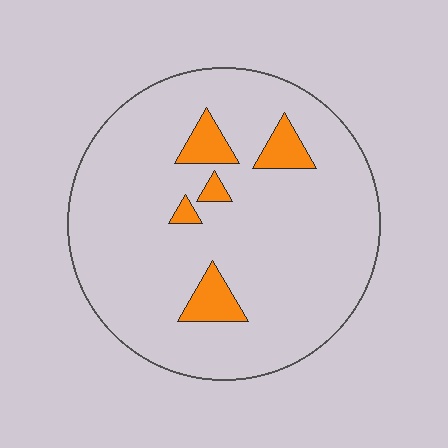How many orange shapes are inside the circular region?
5.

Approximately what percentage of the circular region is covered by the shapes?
Approximately 10%.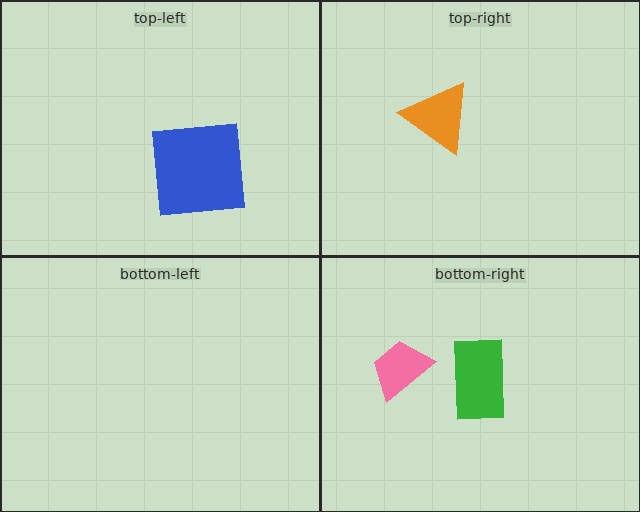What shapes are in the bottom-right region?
The pink trapezoid, the green rectangle.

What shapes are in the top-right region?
The orange triangle.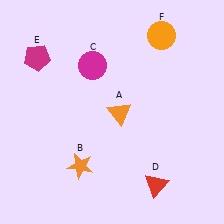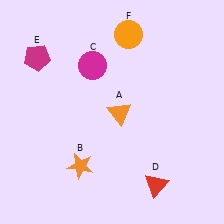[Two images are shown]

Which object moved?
The orange circle (F) moved left.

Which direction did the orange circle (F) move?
The orange circle (F) moved left.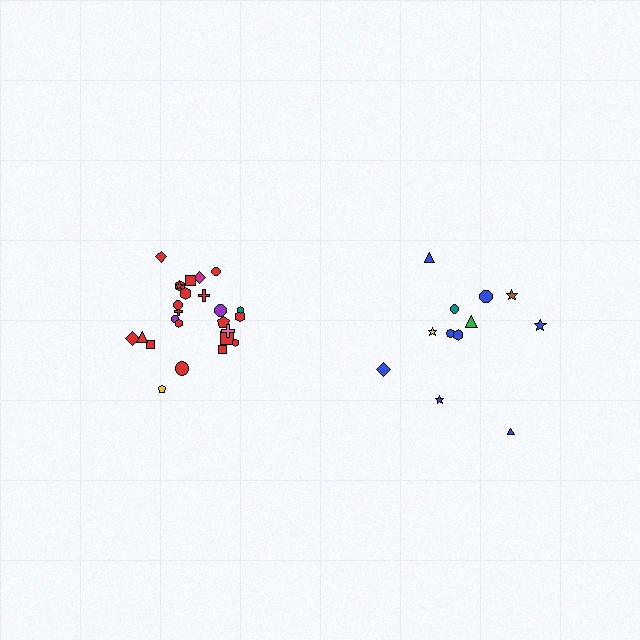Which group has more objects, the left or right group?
The left group.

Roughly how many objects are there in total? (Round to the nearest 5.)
Roughly 35 objects in total.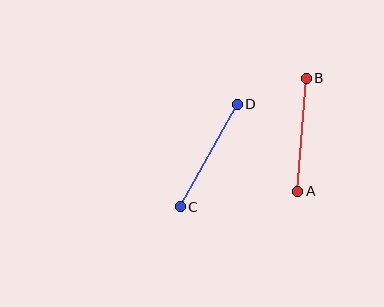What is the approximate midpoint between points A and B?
The midpoint is at approximately (302, 135) pixels.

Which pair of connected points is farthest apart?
Points C and D are farthest apart.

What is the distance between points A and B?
The distance is approximately 113 pixels.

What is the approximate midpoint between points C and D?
The midpoint is at approximately (209, 155) pixels.